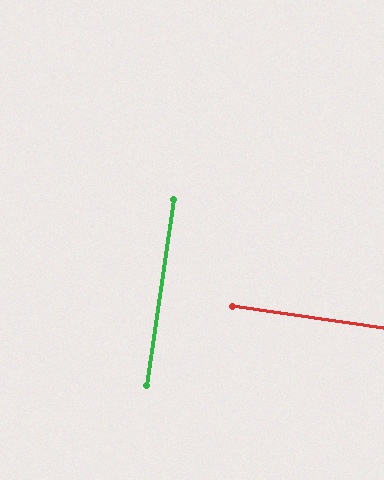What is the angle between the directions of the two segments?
Approximately 90 degrees.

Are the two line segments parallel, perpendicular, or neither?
Perpendicular — they meet at approximately 90°.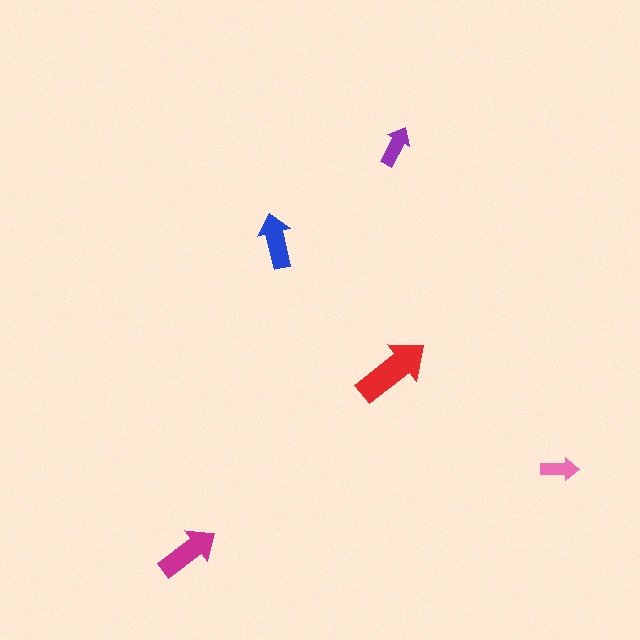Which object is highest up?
The purple arrow is topmost.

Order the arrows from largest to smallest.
the red one, the magenta one, the blue one, the purple one, the pink one.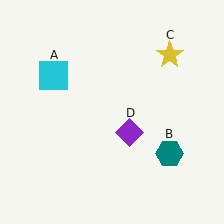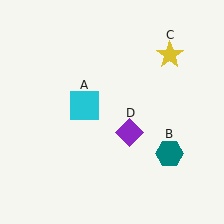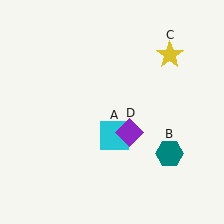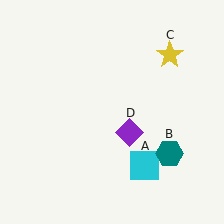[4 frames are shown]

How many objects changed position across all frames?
1 object changed position: cyan square (object A).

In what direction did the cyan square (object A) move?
The cyan square (object A) moved down and to the right.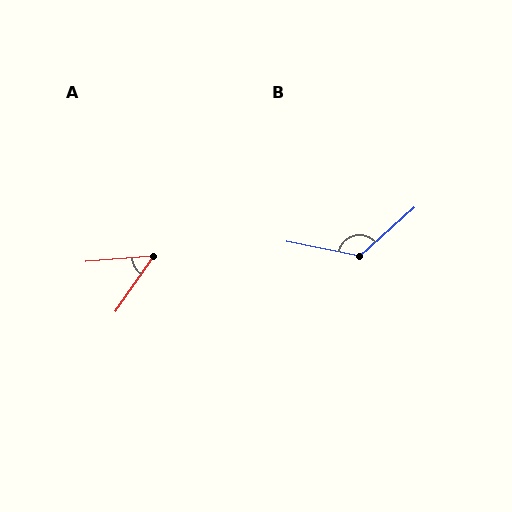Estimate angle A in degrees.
Approximately 51 degrees.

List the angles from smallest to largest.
A (51°), B (127°).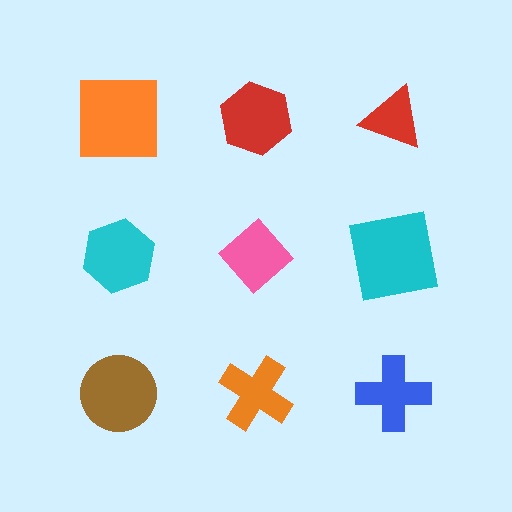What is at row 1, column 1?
An orange square.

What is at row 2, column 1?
A cyan hexagon.